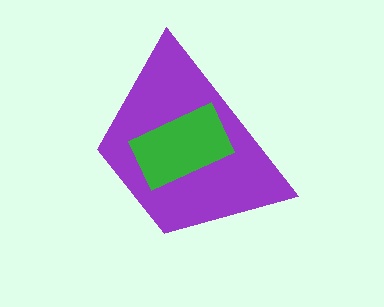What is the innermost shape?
The green rectangle.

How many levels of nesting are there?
2.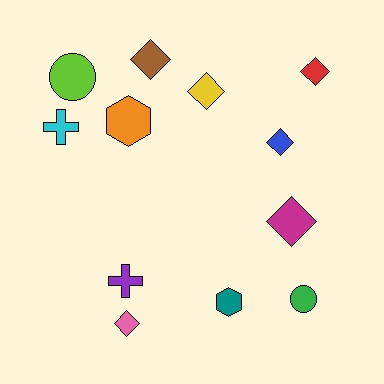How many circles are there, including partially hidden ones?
There are 2 circles.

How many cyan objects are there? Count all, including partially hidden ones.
There is 1 cyan object.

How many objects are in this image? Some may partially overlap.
There are 12 objects.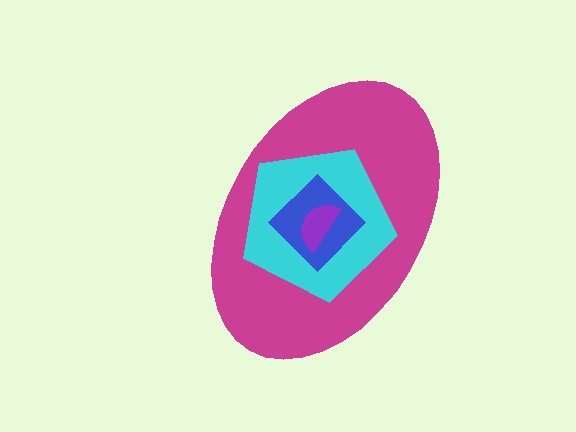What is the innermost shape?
The purple semicircle.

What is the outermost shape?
The magenta ellipse.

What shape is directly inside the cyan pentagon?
The blue diamond.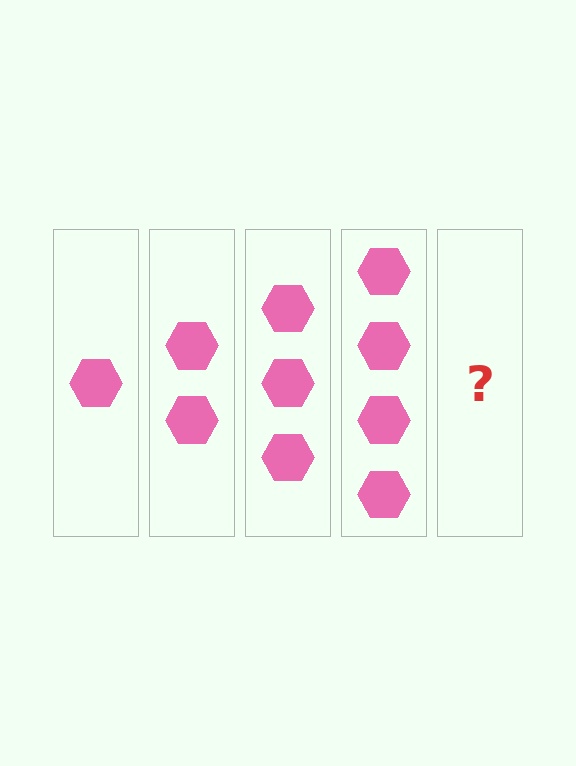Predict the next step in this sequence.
The next step is 5 hexagons.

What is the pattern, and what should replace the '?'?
The pattern is that each step adds one more hexagon. The '?' should be 5 hexagons.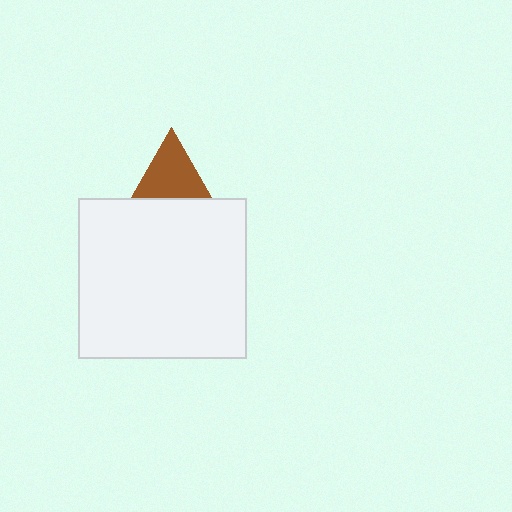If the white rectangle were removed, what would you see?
You would see the complete brown triangle.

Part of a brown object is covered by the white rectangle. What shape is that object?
It is a triangle.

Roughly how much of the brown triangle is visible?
About half of it is visible (roughly 58%).